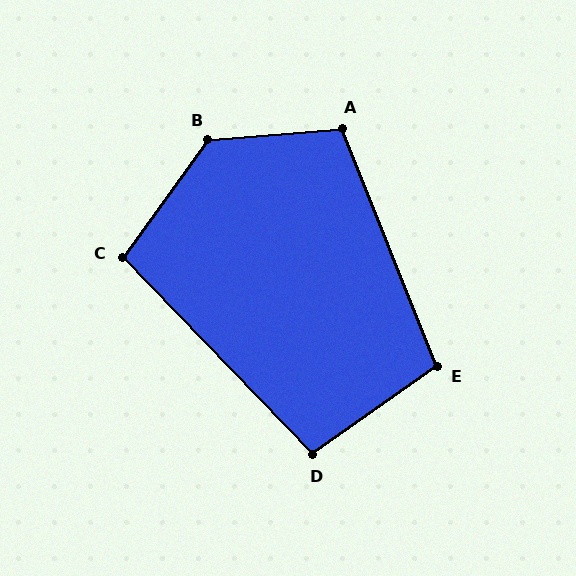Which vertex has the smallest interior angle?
D, at approximately 99 degrees.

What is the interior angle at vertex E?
Approximately 104 degrees (obtuse).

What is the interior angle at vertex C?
Approximately 100 degrees (obtuse).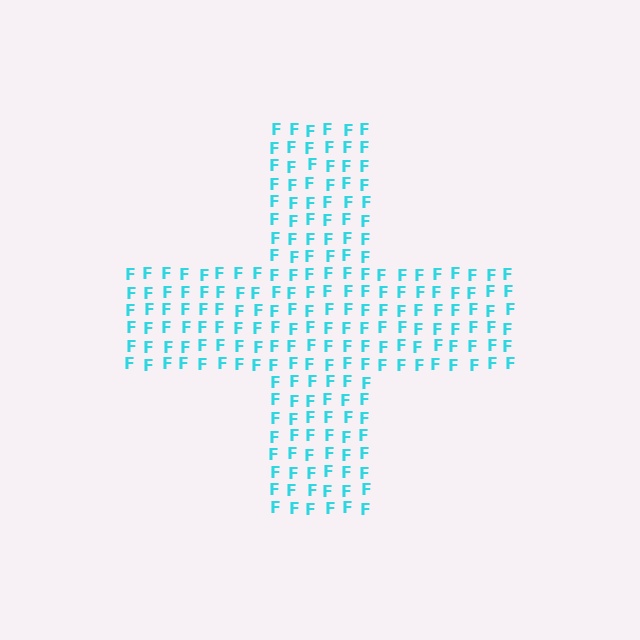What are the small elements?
The small elements are letter F's.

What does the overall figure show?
The overall figure shows a cross.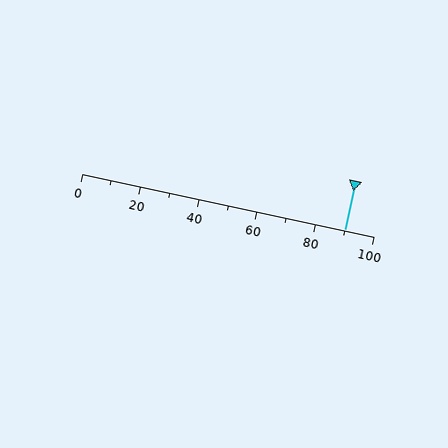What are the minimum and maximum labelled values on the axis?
The axis runs from 0 to 100.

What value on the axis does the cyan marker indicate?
The marker indicates approximately 90.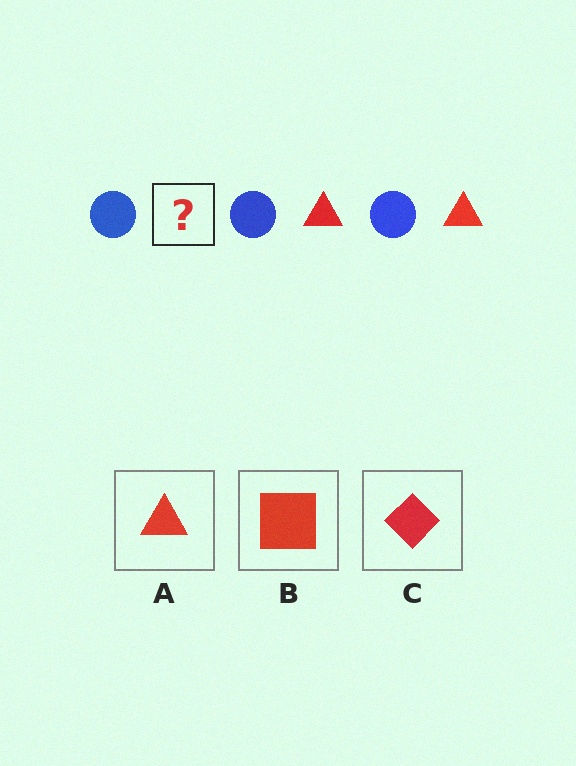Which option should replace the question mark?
Option A.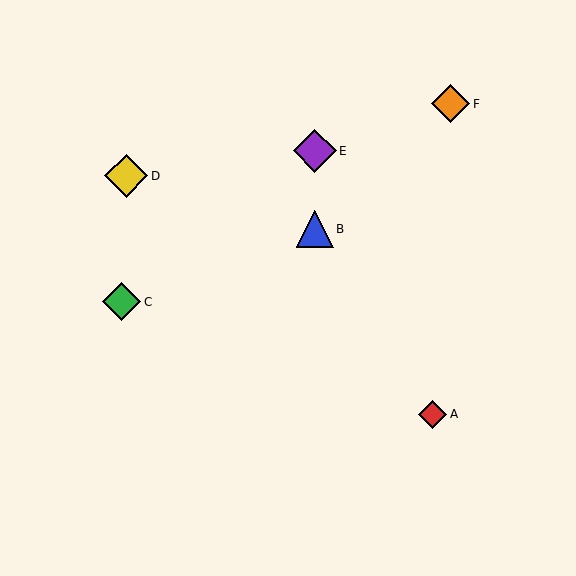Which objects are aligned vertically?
Objects B, E are aligned vertically.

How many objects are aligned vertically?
2 objects (B, E) are aligned vertically.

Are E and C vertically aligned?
No, E is at x≈315 and C is at x≈121.